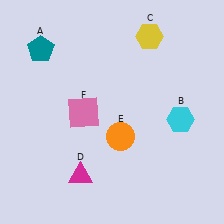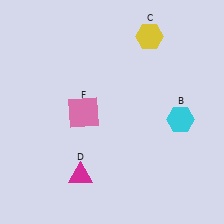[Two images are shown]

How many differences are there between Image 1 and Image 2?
There are 2 differences between the two images.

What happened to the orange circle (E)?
The orange circle (E) was removed in Image 2. It was in the bottom-right area of Image 1.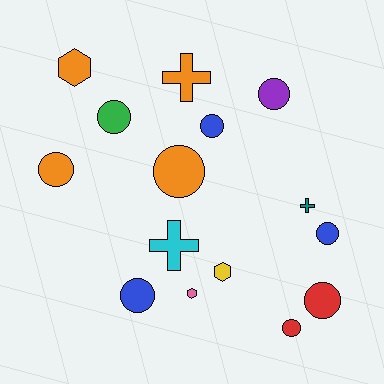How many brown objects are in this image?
There are no brown objects.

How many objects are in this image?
There are 15 objects.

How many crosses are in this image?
There are 3 crosses.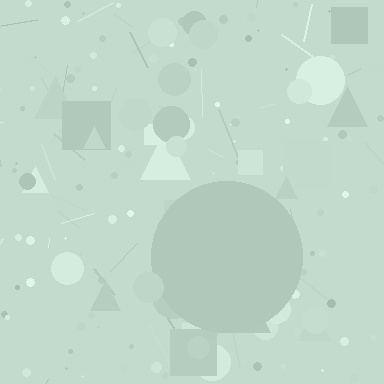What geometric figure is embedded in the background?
A circle is embedded in the background.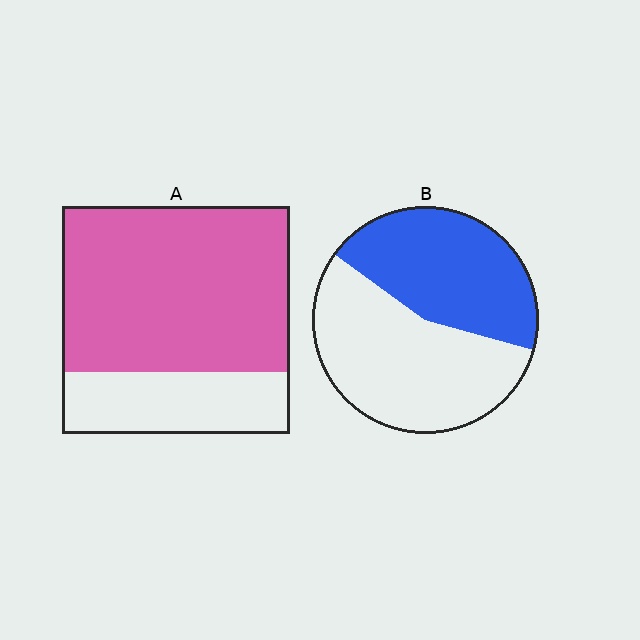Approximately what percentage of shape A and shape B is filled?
A is approximately 75% and B is approximately 45%.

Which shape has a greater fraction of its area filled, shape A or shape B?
Shape A.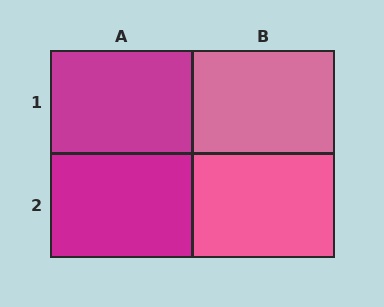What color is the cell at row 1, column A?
Magenta.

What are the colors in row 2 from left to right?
Magenta, pink.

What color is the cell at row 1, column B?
Pink.